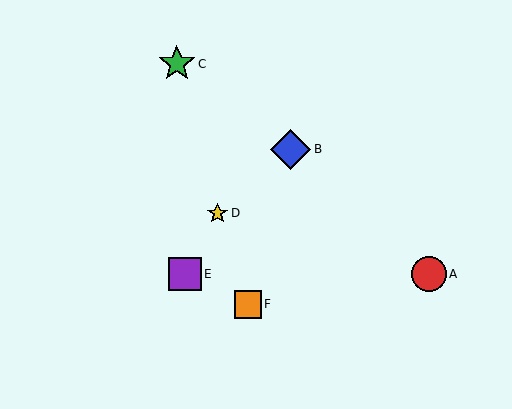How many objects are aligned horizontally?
2 objects (A, E) are aligned horizontally.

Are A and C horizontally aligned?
No, A is at y≈274 and C is at y≈64.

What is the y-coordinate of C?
Object C is at y≈64.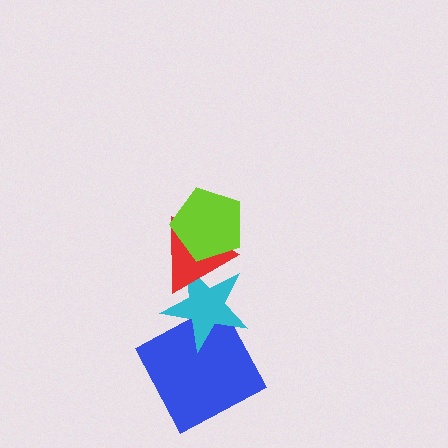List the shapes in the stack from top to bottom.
From top to bottom: the lime pentagon, the red triangle, the cyan star, the blue square.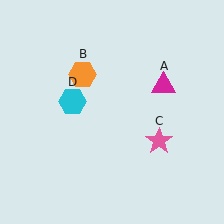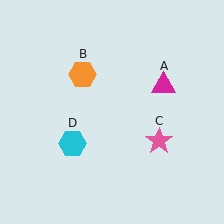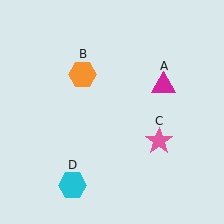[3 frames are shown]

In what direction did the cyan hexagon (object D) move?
The cyan hexagon (object D) moved down.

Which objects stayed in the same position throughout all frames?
Magenta triangle (object A) and orange hexagon (object B) and pink star (object C) remained stationary.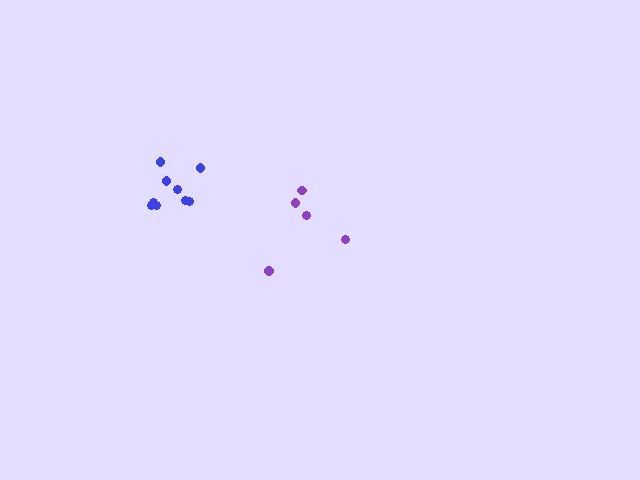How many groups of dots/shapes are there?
There are 2 groups.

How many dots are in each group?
Group 1: 5 dots, Group 2: 9 dots (14 total).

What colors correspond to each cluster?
The clusters are colored: purple, blue.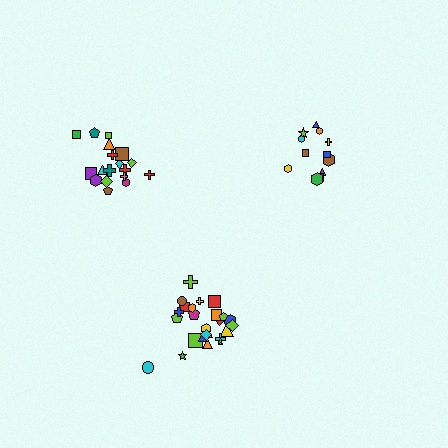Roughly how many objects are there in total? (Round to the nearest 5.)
Roughly 55 objects in total.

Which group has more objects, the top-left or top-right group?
The top-left group.